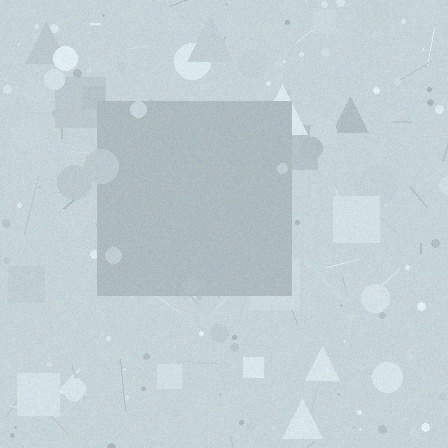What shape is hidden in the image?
A square is hidden in the image.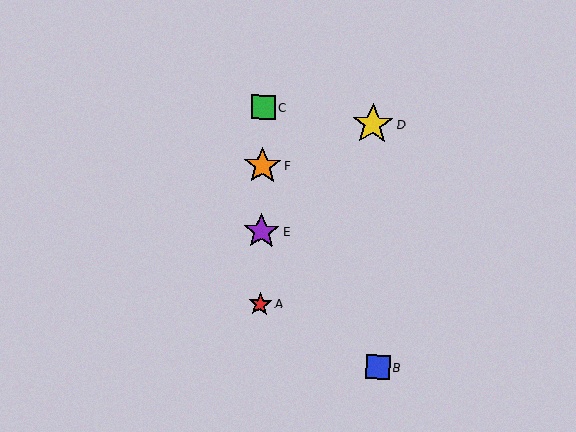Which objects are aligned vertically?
Objects A, C, E, F are aligned vertically.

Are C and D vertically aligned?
No, C is at x≈263 and D is at x≈373.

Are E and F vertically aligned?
Yes, both are at x≈261.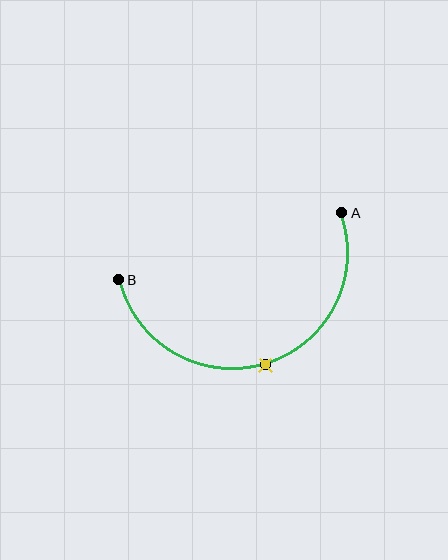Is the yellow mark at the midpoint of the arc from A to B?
Yes. The yellow mark lies on the arc at equal arc-length from both A and B — it is the arc midpoint.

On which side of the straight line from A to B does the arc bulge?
The arc bulges below the straight line connecting A and B.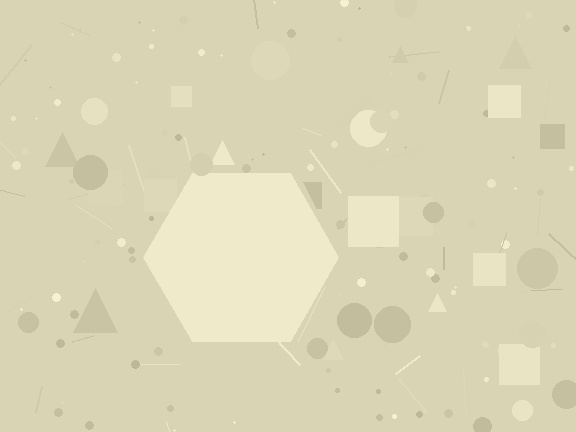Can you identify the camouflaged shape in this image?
The camouflaged shape is a hexagon.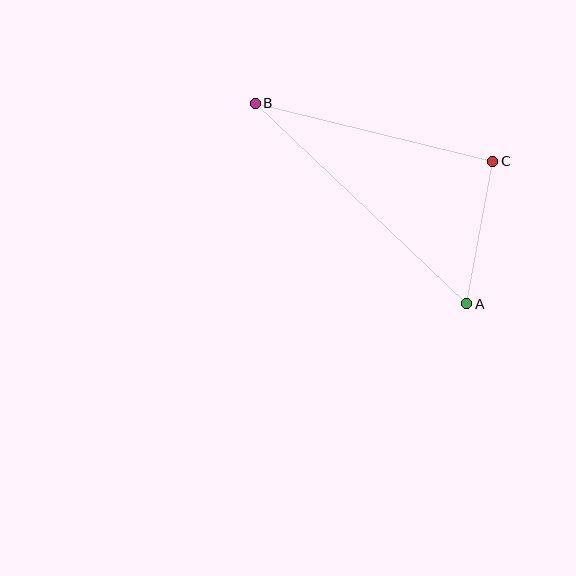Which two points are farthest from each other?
Points A and B are farthest from each other.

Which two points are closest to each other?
Points A and C are closest to each other.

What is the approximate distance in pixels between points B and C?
The distance between B and C is approximately 244 pixels.